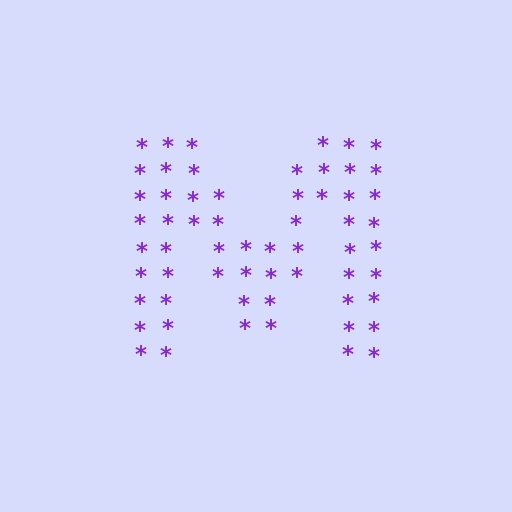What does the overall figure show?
The overall figure shows the letter M.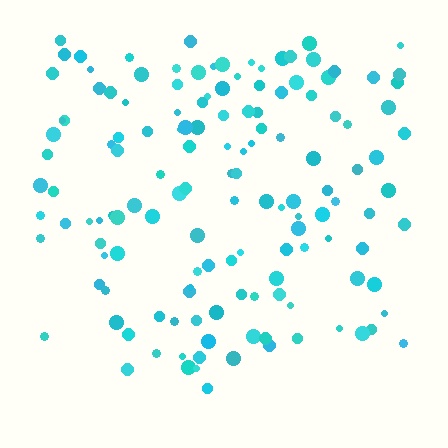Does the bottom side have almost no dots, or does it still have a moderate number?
Still a moderate number, just noticeably fewer than the top.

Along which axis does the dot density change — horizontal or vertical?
Vertical.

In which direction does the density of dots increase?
From bottom to top, with the top side densest.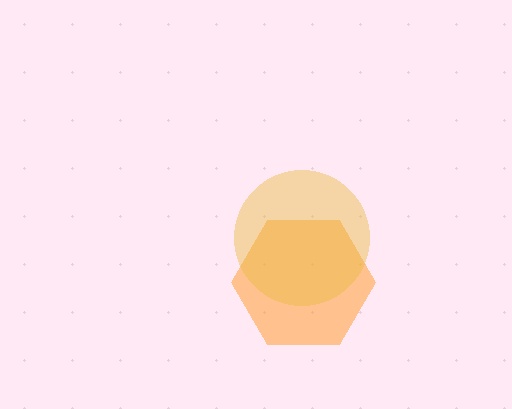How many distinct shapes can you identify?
There are 2 distinct shapes: an orange hexagon, a yellow circle.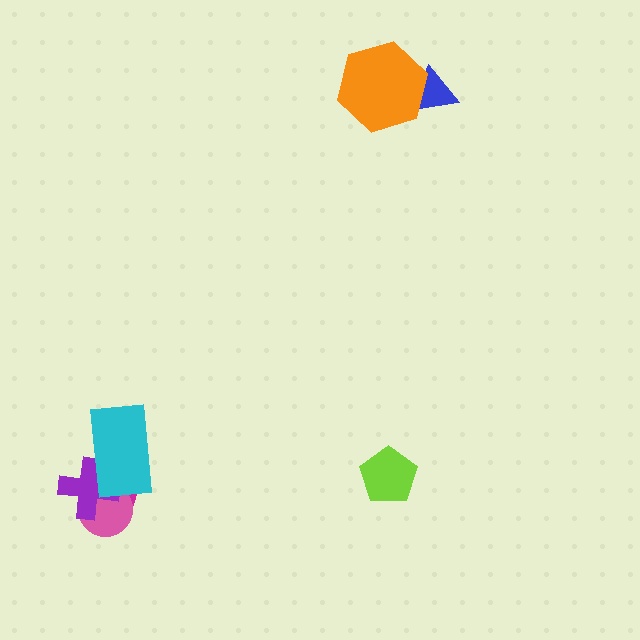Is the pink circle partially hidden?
Yes, it is partially covered by another shape.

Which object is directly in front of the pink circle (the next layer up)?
The purple cross is directly in front of the pink circle.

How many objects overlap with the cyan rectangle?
3 objects overlap with the cyan rectangle.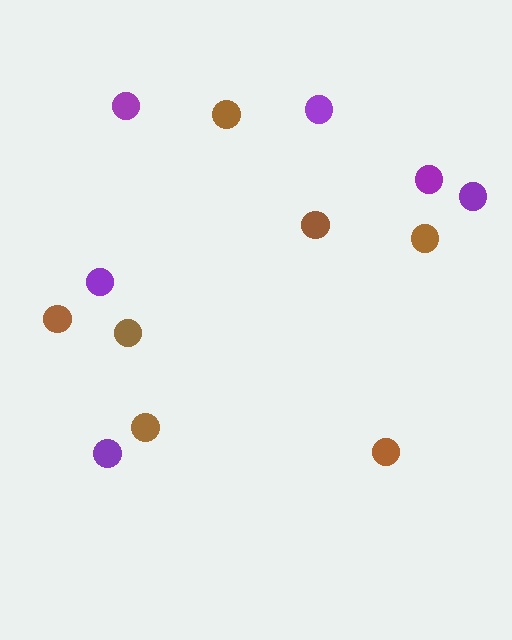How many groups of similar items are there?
There are 2 groups: one group of purple circles (6) and one group of brown circles (7).